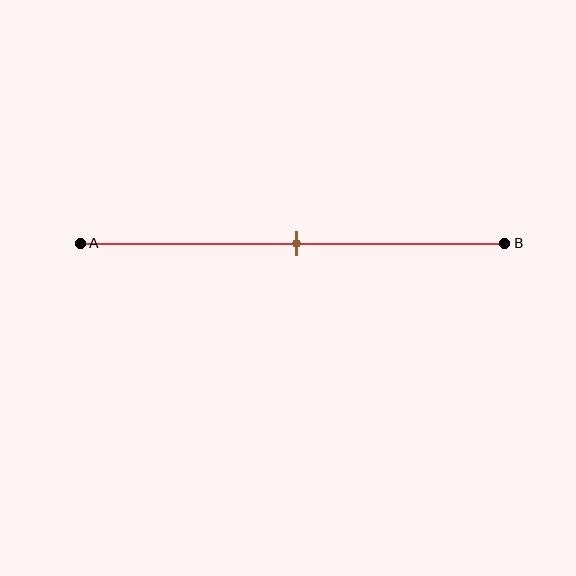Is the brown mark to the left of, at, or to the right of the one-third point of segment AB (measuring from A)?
The brown mark is to the right of the one-third point of segment AB.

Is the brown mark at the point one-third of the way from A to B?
No, the mark is at about 50% from A, not at the 33% one-third point.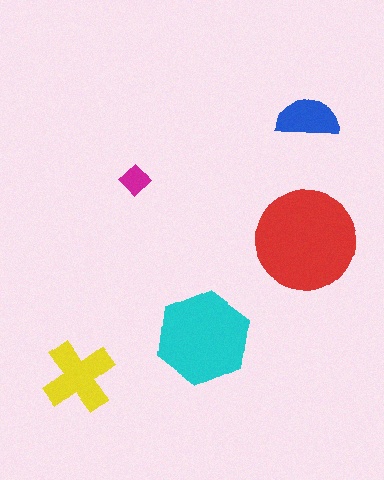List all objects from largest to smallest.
The red circle, the cyan hexagon, the yellow cross, the blue semicircle, the magenta diamond.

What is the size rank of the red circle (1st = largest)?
1st.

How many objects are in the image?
There are 5 objects in the image.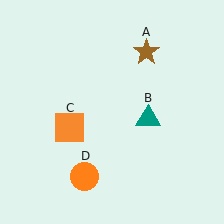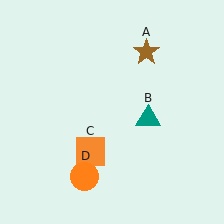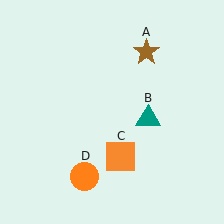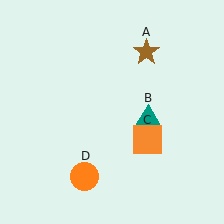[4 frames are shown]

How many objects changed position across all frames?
1 object changed position: orange square (object C).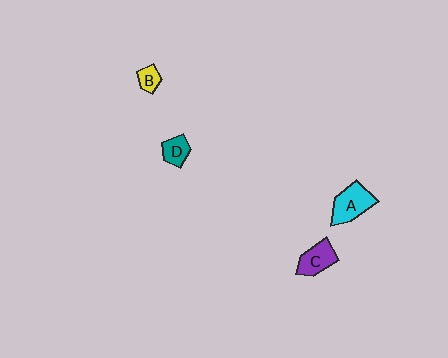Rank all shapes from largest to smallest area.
From largest to smallest: A (cyan), C (purple), D (teal), B (yellow).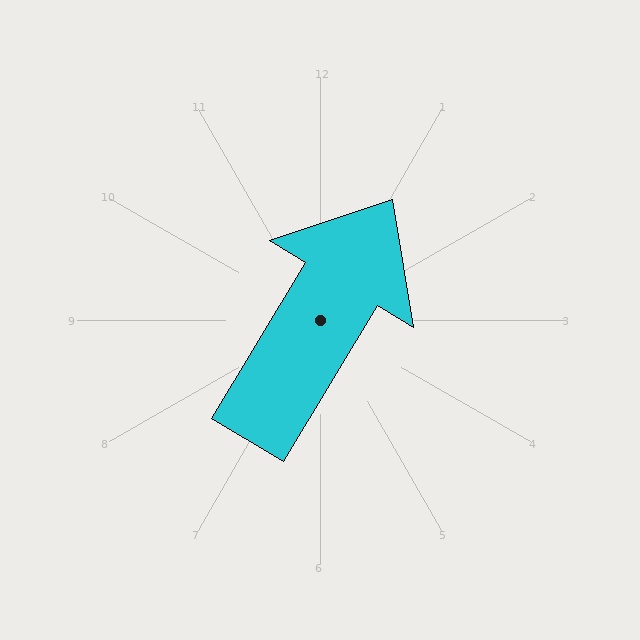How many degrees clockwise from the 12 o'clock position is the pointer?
Approximately 31 degrees.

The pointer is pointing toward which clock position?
Roughly 1 o'clock.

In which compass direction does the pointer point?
Northeast.